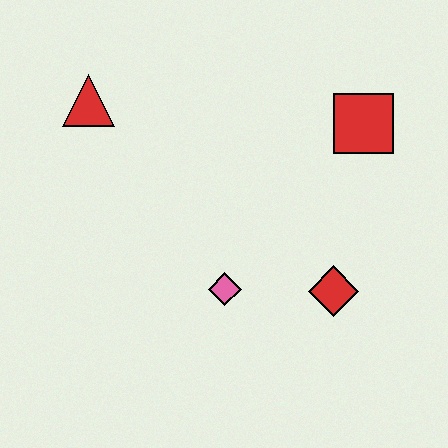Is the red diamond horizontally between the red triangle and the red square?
Yes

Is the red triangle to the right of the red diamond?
No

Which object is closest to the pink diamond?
The red diamond is closest to the pink diamond.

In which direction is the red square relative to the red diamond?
The red square is above the red diamond.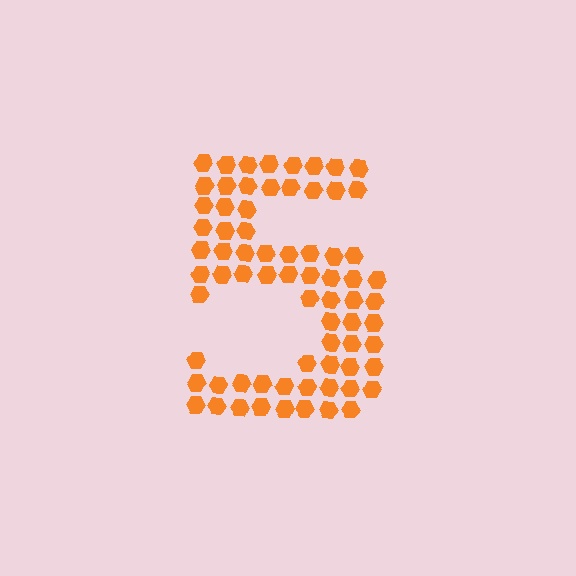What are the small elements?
The small elements are hexagons.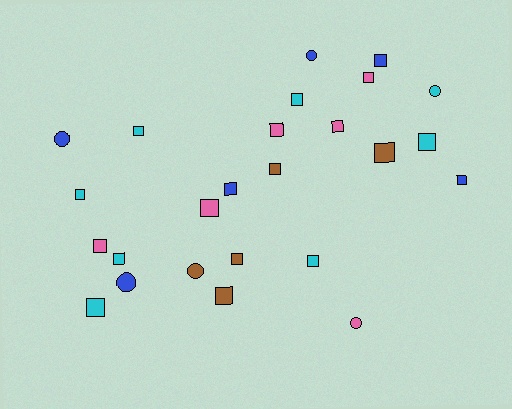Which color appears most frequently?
Cyan, with 8 objects.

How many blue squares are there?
There are 3 blue squares.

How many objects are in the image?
There are 25 objects.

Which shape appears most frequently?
Square, with 19 objects.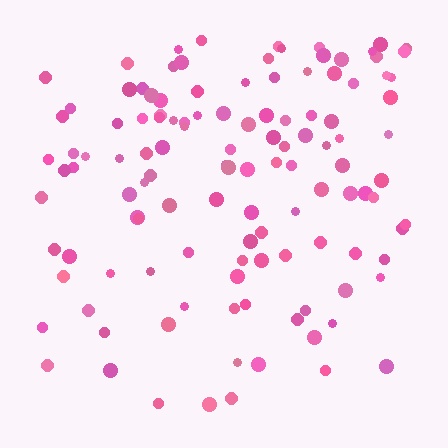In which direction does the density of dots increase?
From bottom to top, with the top side densest.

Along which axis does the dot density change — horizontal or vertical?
Vertical.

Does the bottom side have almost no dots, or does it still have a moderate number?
Still a moderate number, just noticeably fewer than the top.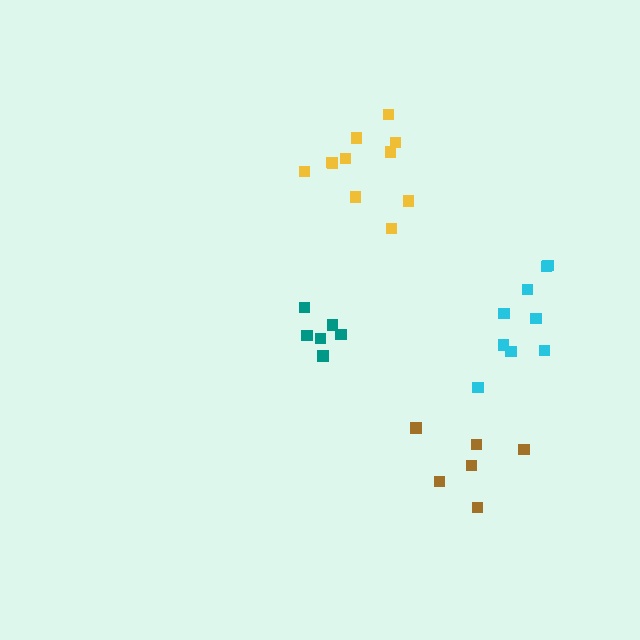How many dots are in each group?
Group 1: 6 dots, Group 2: 6 dots, Group 3: 11 dots, Group 4: 9 dots (32 total).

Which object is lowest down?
The brown cluster is bottommost.